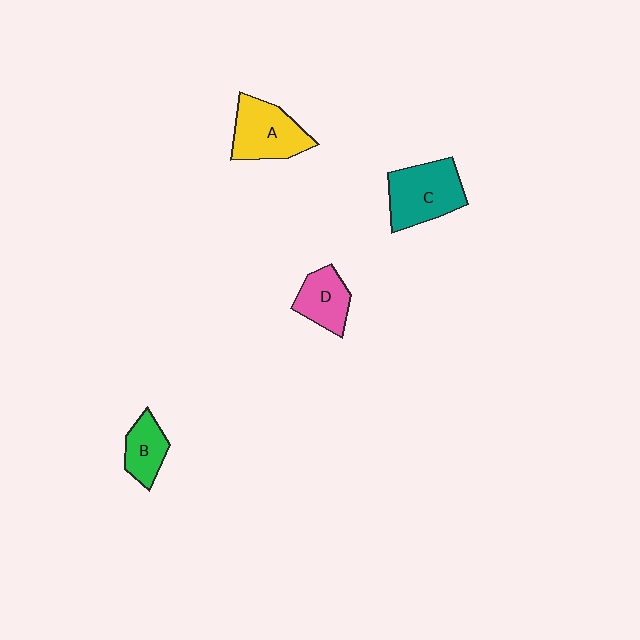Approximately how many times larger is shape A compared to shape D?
Approximately 1.4 times.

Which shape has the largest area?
Shape C (teal).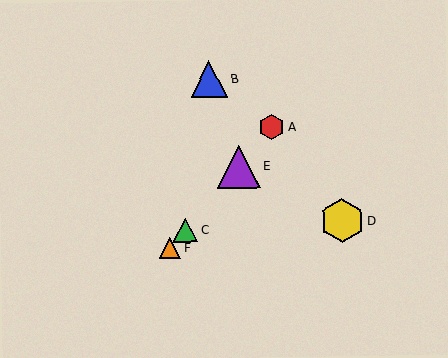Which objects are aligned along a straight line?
Objects A, C, E, F are aligned along a straight line.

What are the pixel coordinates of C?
Object C is at (185, 230).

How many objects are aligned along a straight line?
4 objects (A, C, E, F) are aligned along a straight line.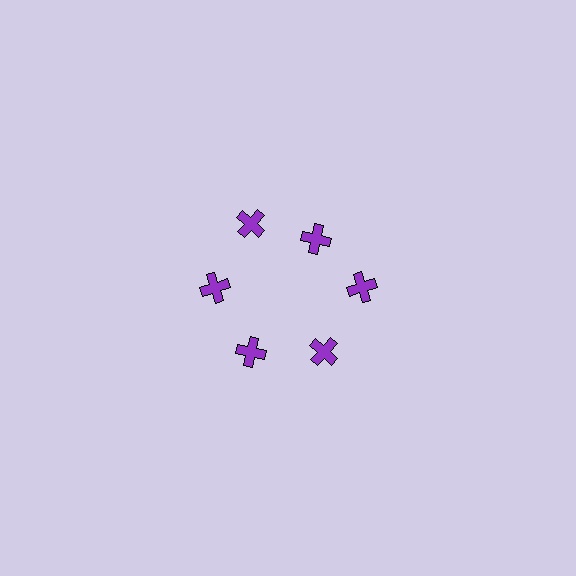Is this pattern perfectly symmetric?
No. The 6 purple crosses are arranged in a ring, but one element near the 1 o'clock position is pulled inward toward the center, breaking the 6-fold rotational symmetry.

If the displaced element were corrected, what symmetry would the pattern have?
It would have 6-fold rotational symmetry — the pattern would map onto itself every 60 degrees.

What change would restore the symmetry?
The symmetry would be restored by moving it outward, back onto the ring so that all 6 crosses sit at equal angles and equal distance from the center.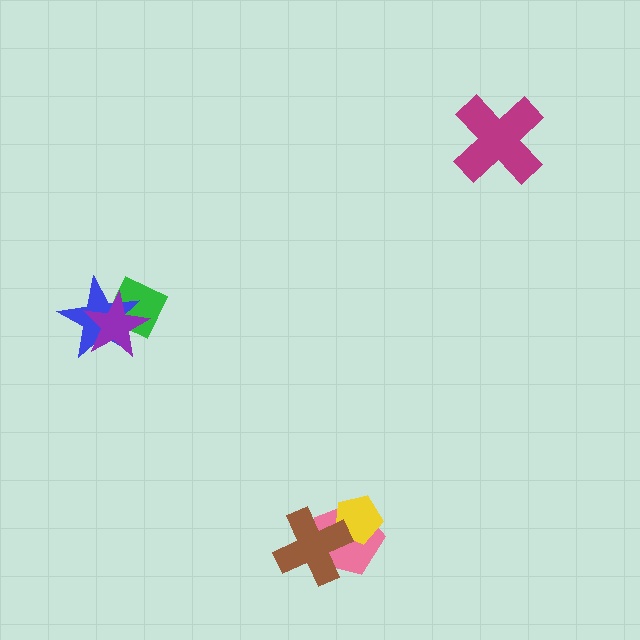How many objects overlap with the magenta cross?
0 objects overlap with the magenta cross.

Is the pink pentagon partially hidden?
Yes, it is partially covered by another shape.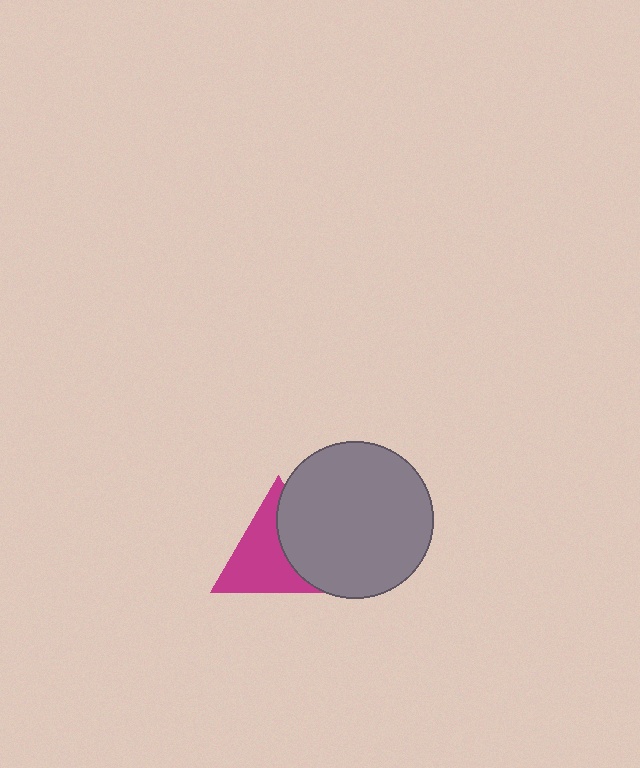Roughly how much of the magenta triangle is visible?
About half of it is visible (roughly 60%).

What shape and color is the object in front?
The object in front is a gray circle.